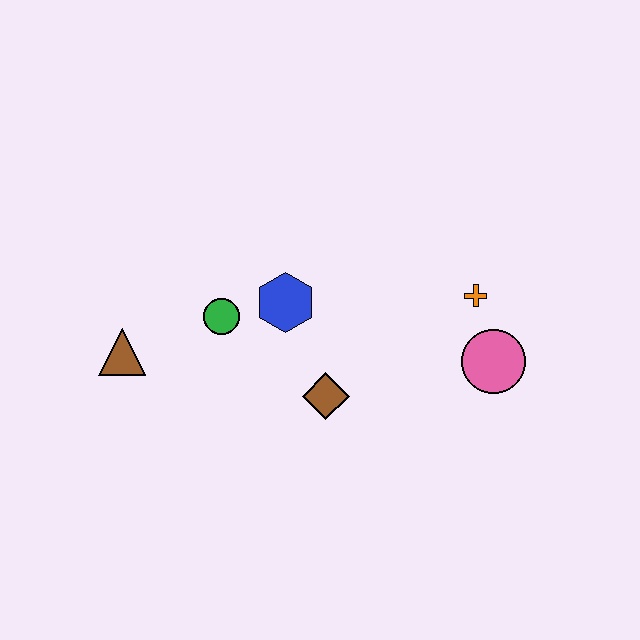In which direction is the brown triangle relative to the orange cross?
The brown triangle is to the left of the orange cross.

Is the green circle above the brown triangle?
Yes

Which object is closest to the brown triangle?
The green circle is closest to the brown triangle.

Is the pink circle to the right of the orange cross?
Yes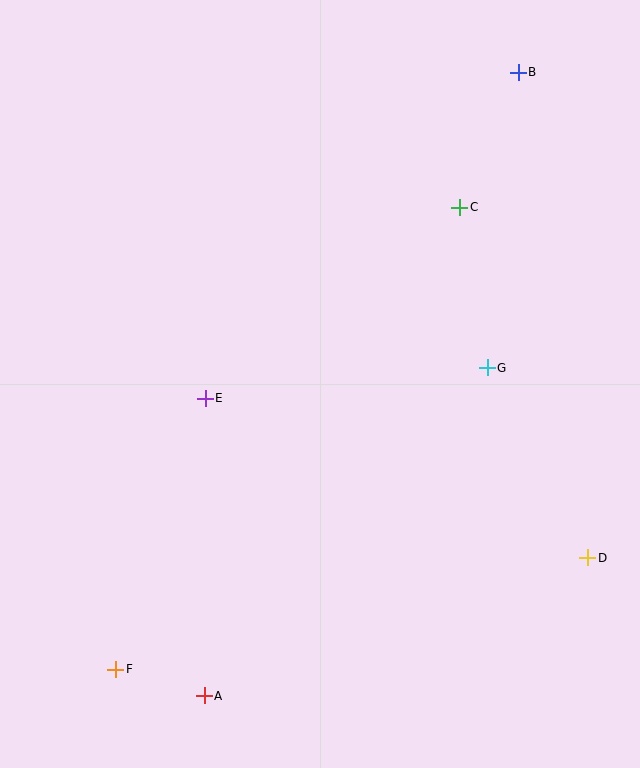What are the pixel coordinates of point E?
Point E is at (205, 398).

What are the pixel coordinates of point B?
Point B is at (518, 72).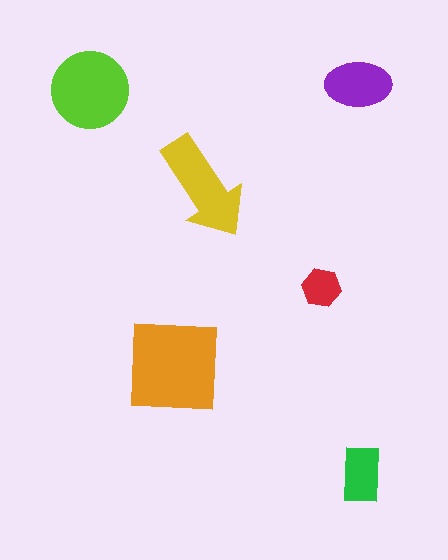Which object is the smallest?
The red hexagon.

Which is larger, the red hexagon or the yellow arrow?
The yellow arrow.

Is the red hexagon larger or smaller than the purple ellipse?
Smaller.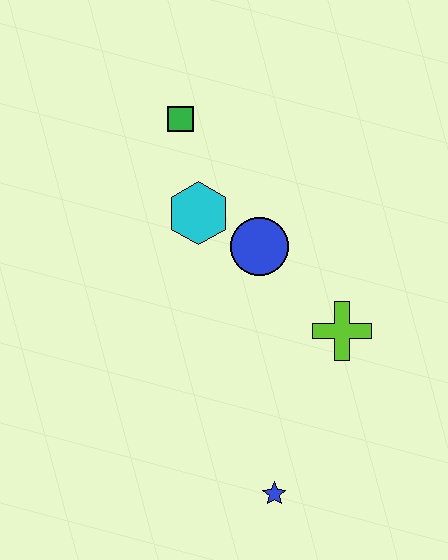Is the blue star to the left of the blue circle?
No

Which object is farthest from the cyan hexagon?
The blue star is farthest from the cyan hexagon.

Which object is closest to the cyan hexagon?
The blue circle is closest to the cyan hexagon.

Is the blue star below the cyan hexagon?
Yes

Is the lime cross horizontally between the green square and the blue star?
No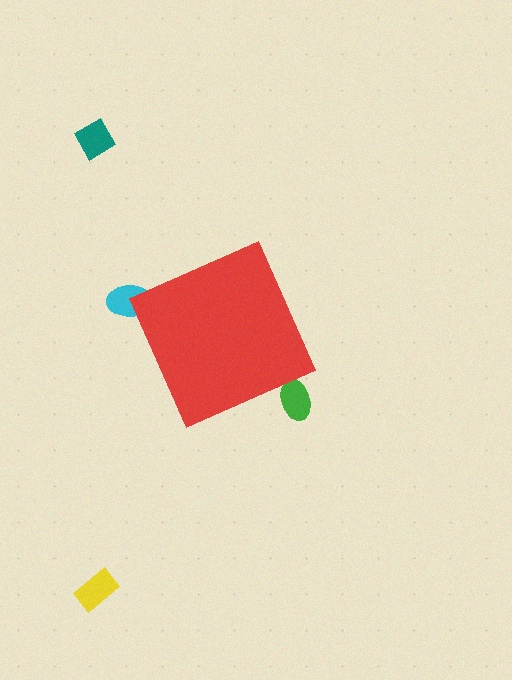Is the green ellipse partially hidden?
Yes, the green ellipse is partially hidden behind the red diamond.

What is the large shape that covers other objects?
A red diamond.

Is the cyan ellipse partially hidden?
Yes, the cyan ellipse is partially hidden behind the red diamond.